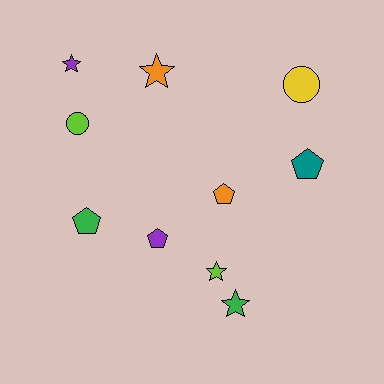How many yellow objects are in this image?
There is 1 yellow object.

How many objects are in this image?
There are 10 objects.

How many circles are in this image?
There are 2 circles.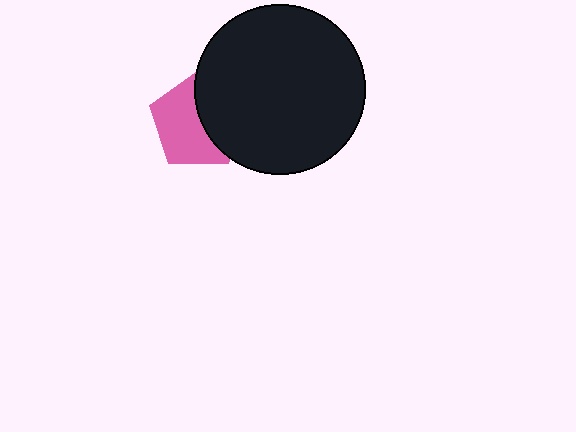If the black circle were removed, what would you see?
You would see the complete pink pentagon.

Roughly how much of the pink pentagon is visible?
About half of it is visible (roughly 58%).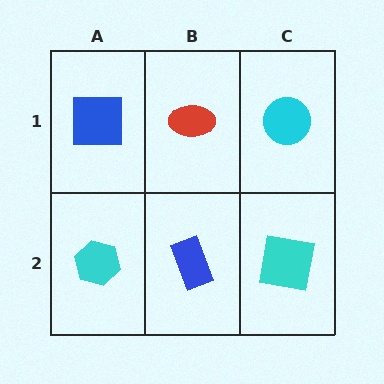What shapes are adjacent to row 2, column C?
A cyan circle (row 1, column C), a blue rectangle (row 2, column B).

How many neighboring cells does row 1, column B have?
3.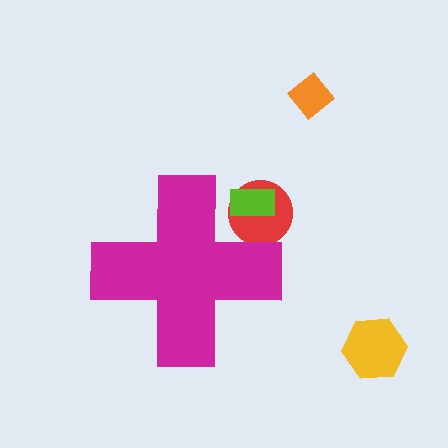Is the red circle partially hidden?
Yes, the red circle is partially hidden behind the magenta cross.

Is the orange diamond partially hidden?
No, the orange diamond is fully visible.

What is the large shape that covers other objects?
A magenta cross.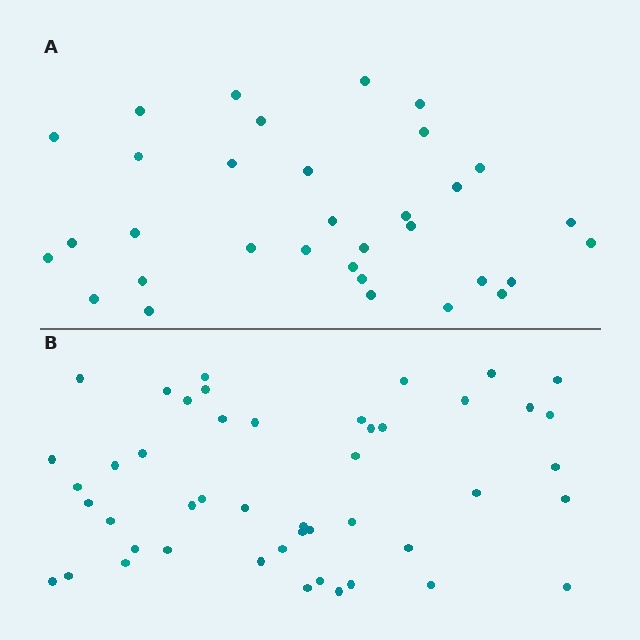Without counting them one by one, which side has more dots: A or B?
Region B (the bottom region) has more dots.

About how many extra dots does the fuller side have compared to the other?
Region B has approximately 15 more dots than region A.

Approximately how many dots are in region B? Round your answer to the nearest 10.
About 50 dots. (The exact count is 47, which rounds to 50.)